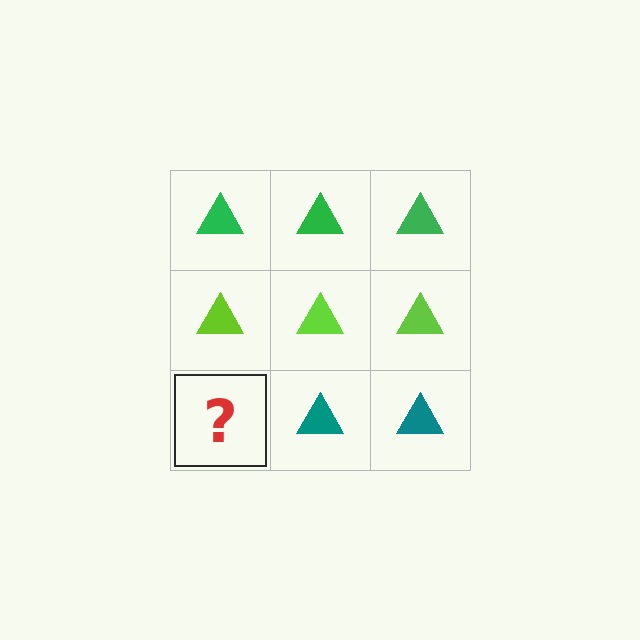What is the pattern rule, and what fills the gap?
The rule is that each row has a consistent color. The gap should be filled with a teal triangle.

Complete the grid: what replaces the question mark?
The question mark should be replaced with a teal triangle.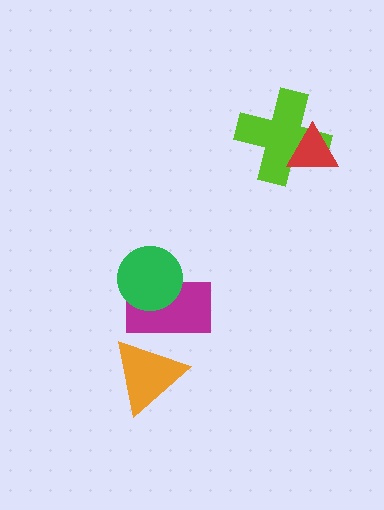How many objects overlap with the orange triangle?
1 object overlaps with the orange triangle.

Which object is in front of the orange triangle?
The magenta rectangle is in front of the orange triangle.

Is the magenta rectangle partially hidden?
Yes, it is partially covered by another shape.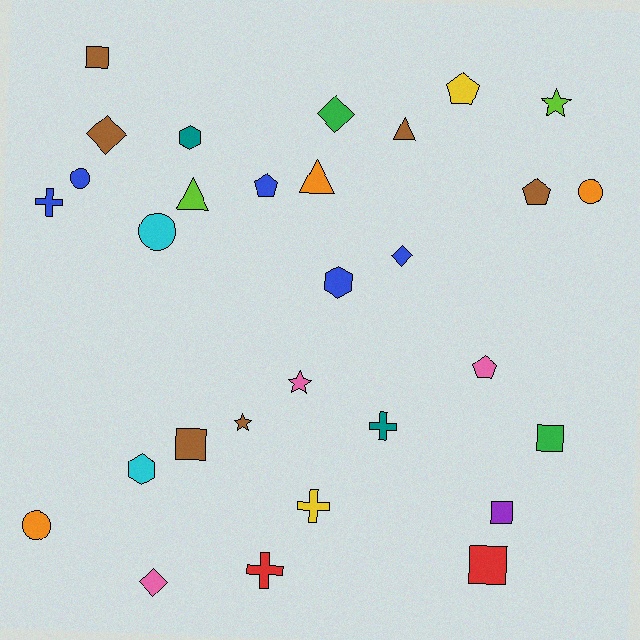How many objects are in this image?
There are 30 objects.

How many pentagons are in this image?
There are 4 pentagons.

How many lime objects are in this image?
There are 2 lime objects.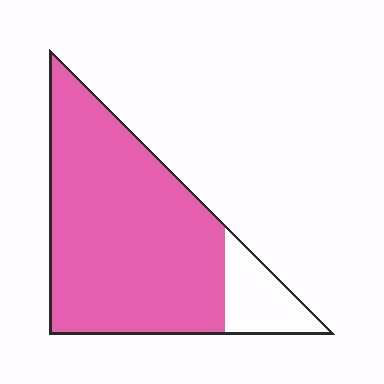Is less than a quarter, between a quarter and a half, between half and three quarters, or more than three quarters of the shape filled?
More than three quarters.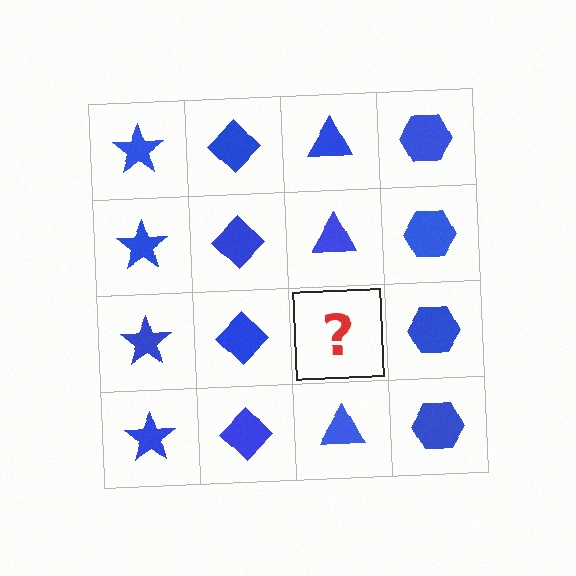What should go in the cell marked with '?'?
The missing cell should contain a blue triangle.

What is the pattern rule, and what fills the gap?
The rule is that each column has a consistent shape. The gap should be filled with a blue triangle.